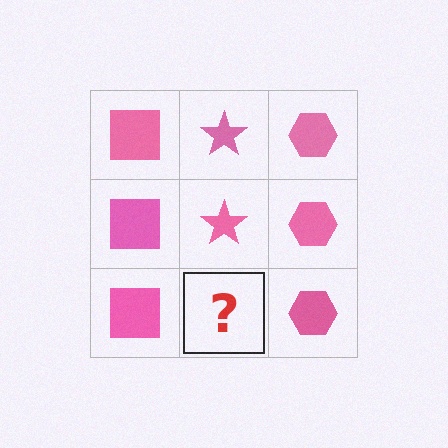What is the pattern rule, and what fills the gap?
The rule is that each column has a consistent shape. The gap should be filled with a pink star.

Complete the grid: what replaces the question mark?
The question mark should be replaced with a pink star.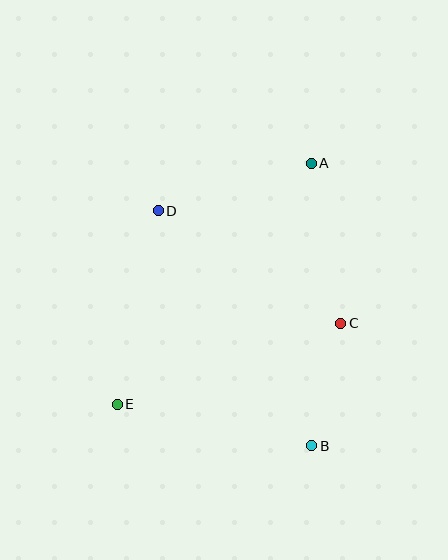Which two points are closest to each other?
Points B and C are closest to each other.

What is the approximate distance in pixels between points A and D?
The distance between A and D is approximately 160 pixels.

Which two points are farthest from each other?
Points A and E are farthest from each other.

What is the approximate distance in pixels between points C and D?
The distance between C and D is approximately 215 pixels.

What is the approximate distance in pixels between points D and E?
The distance between D and E is approximately 198 pixels.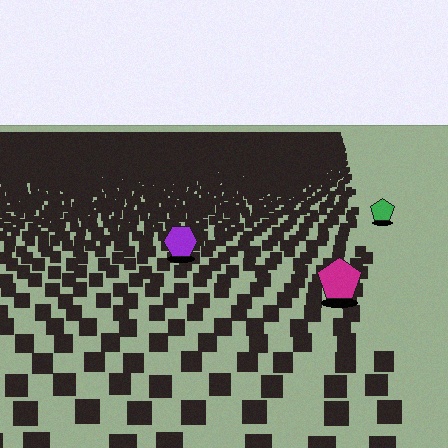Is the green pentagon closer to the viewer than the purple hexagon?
No. The purple hexagon is closer — you can tell from the texture gradient: the ground texture is coarser near it.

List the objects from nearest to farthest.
From nearest to farthest: the magenta pentagon, the purple hexagon, the green pentagon.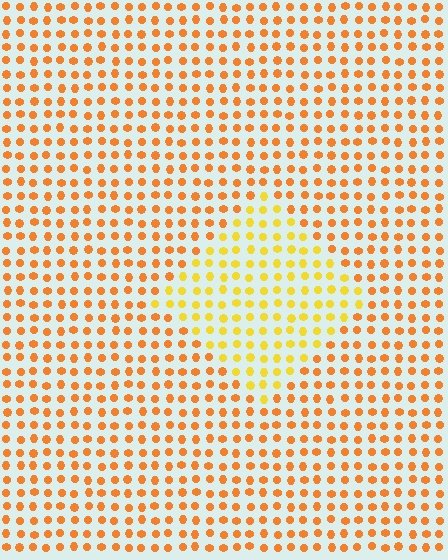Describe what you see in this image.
The image is filled with small orange elements in a uniform arrangement. A diamond-shaped region is visible where the elements are tinted to a slightly different hue, forming a subtle color boundary.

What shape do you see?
I see a diamond.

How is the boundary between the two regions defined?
The boundary is defined purely by a slight shift in hue (about 27 degrees). Spacing, size, and orientation are identical on both sides.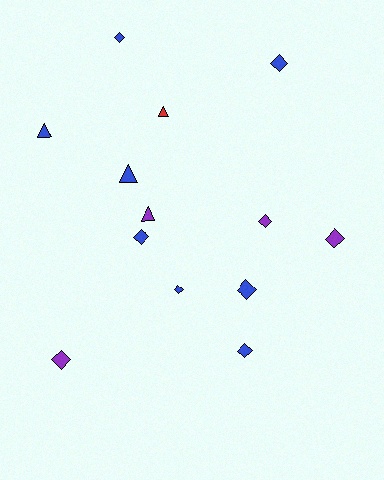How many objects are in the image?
There are 13 objects.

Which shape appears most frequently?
Diamond, with 9 objects.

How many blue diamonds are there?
There are 6 blue diamonds.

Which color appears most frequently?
Blue, with 8 objects.